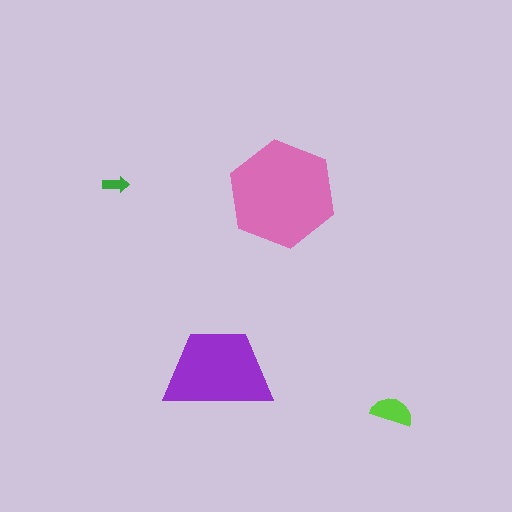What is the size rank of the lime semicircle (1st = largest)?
3rd.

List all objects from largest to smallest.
The pink hexagon, the purple trapezoid, the lime semicircle, the green arrow.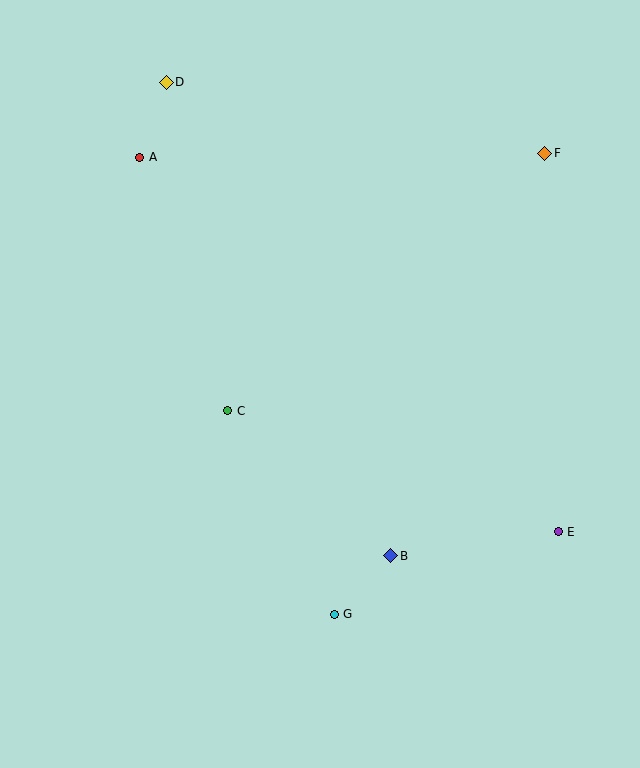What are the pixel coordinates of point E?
Point E is at (558, 532).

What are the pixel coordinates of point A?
Point A is at (140, 157).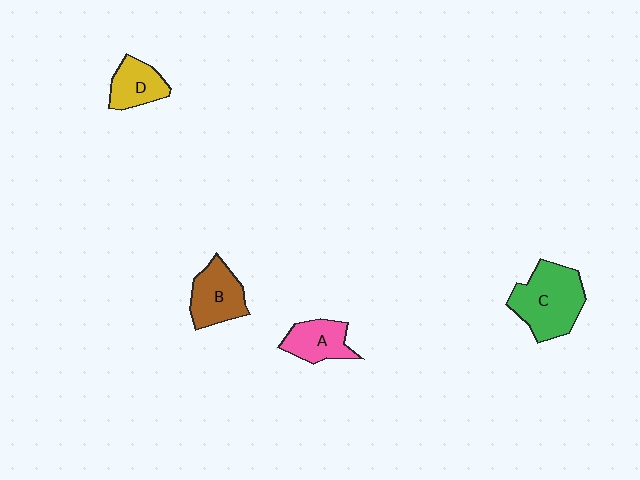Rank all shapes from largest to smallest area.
From largest to smallest: C (green), B (brown), A (pink), D (yellow).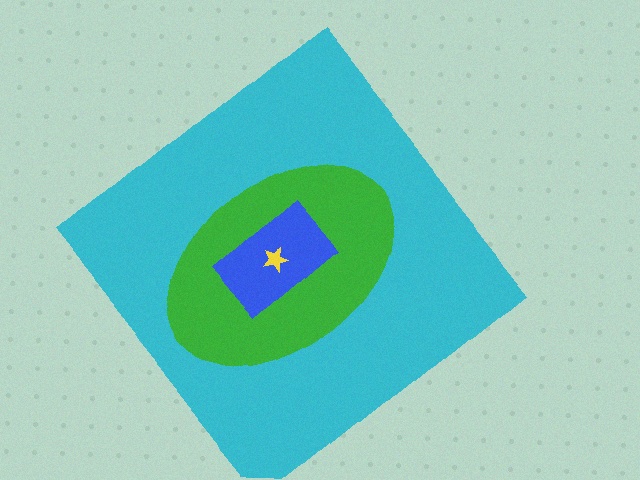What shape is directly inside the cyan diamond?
The green ellipse.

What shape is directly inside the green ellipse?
The blue rectangle.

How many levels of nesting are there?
4.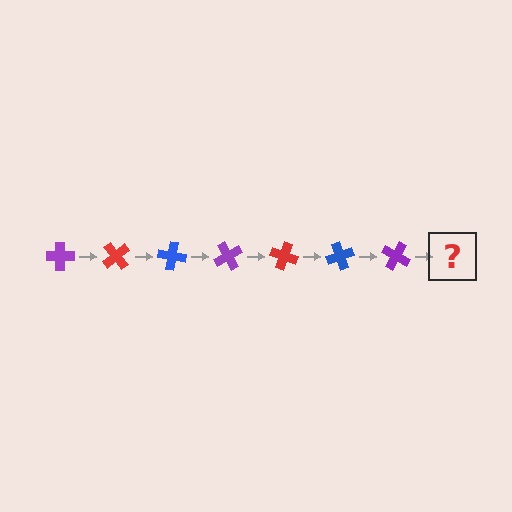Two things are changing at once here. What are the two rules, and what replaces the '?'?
The two rules are that it rotates 50 degrees each step and the color cycles through purple, red, and blue. The '?' should be a red cross, rotated 350 degrees from the start.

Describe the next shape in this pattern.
It should be a red cross, rotated 350 degrees from the start.